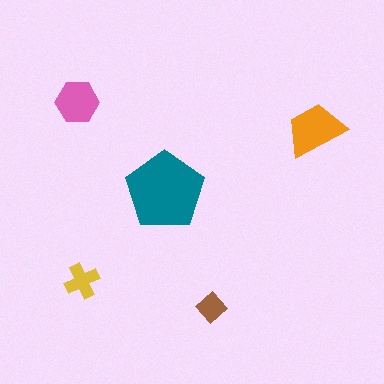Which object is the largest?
The teal pentagon.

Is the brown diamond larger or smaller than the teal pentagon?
Smaller.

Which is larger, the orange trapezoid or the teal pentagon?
The teal pentagon.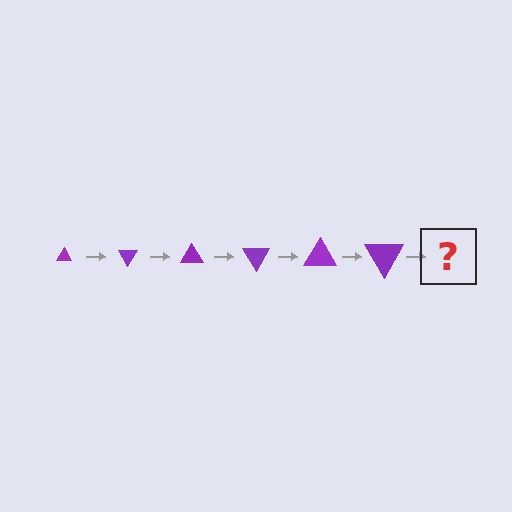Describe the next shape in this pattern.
It should be a triangle, larger than the previous one and rotated 360 degrees from the start.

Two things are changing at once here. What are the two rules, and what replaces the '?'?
The two rules are that the triangle grows larger each step and it rotates 60 degrees each step. The '?' should be a triangle, larger than the previous one and rotated 360 degrees from the start.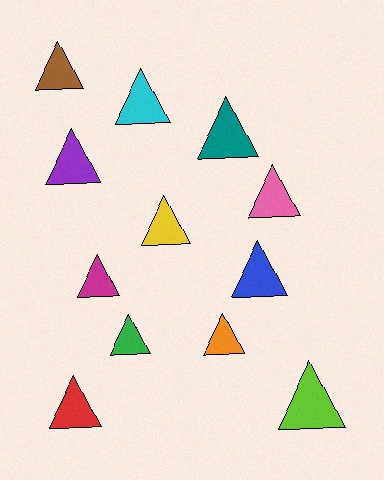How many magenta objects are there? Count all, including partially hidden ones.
There is 1 magenta object.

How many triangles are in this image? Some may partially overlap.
There are 12 triangles.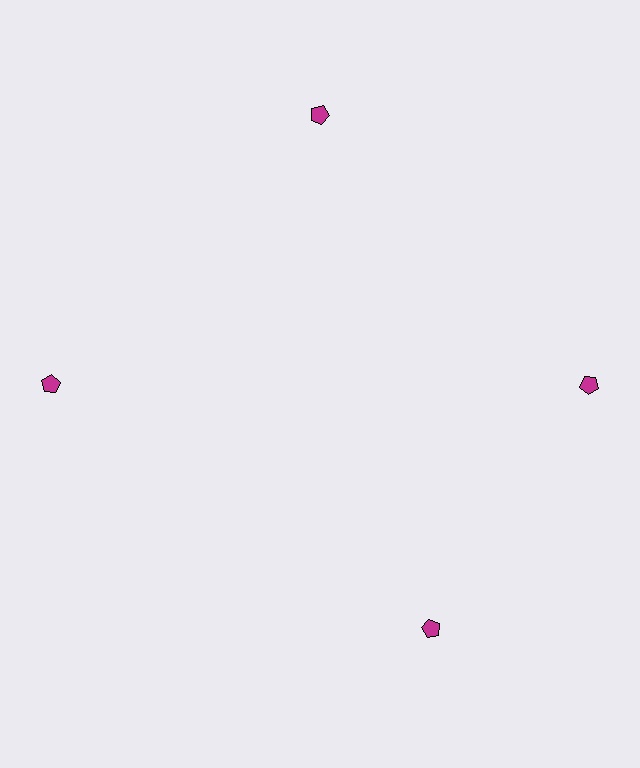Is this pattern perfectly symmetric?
No. The 4 magenta pentagons are arranged in a ring, but one element near the 6 o'clock position is rotated out of alignment along the ring, breaking the 4-fold rotational symmetry.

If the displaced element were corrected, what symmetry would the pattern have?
It would have 4-fold rotational symmetry — the pattern would map onto itself every 90 degrees.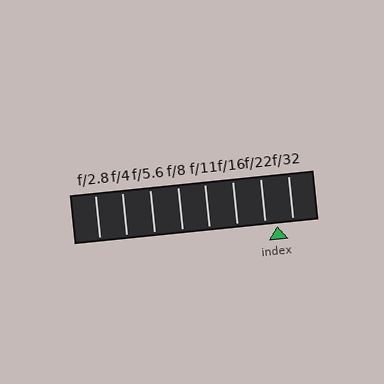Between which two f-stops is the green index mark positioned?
The index mark is between f/22 and f/32.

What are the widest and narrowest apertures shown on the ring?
The widest aperture shown is f/2.8 and the narrowest is f/32.